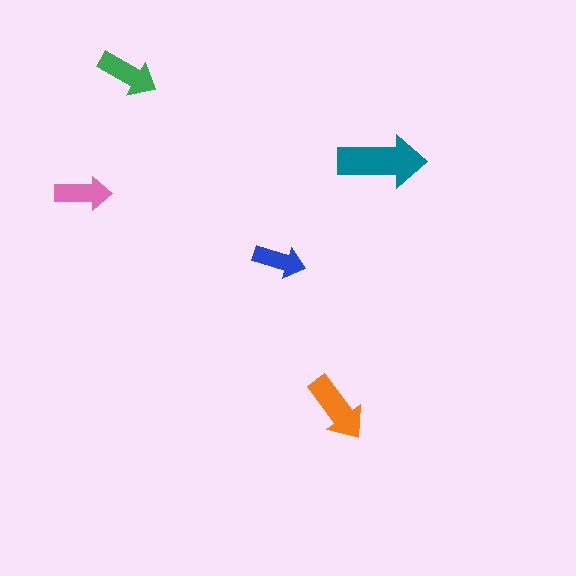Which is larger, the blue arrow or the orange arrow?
The orange one.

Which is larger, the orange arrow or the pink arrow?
The orange one.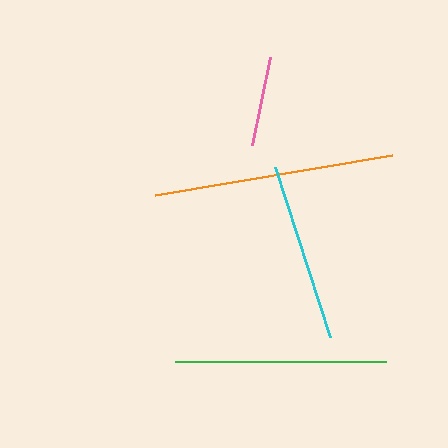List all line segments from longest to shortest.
From longest to shortest: orange, green, cyan, pink.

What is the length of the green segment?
The green segment is approximately 210 pixels long.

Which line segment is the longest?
The orange line is the longest at approximately 240 pixels.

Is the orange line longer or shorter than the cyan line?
The orange line is longer than the cyan line.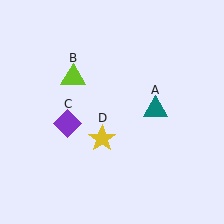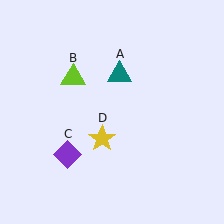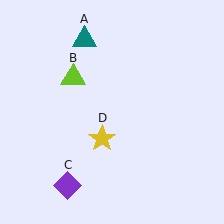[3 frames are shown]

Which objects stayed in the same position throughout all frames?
Lime triangle (object B) and yellow star (object D) remained stationary.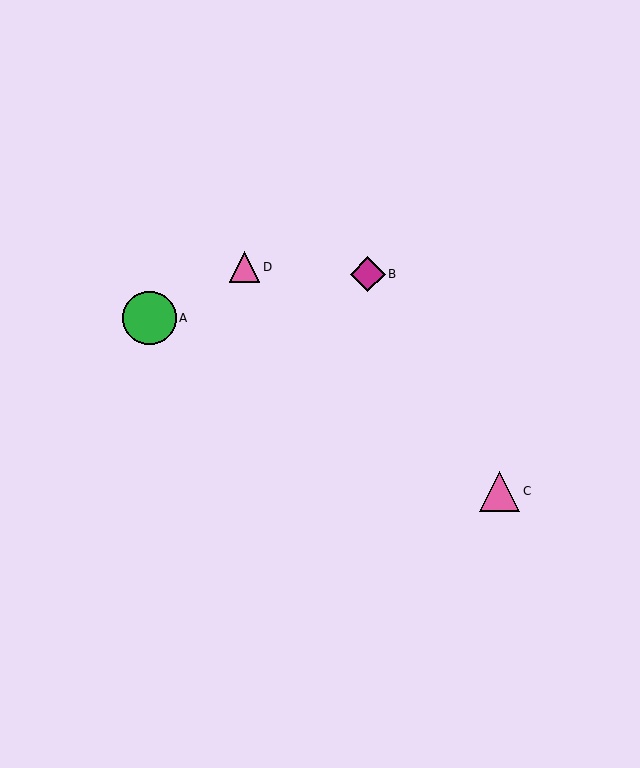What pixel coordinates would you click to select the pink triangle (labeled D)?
Click at (245, 267) to select the pink triangle D.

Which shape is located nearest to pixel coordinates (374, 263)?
The magenta diamond (labeled B) at (368, 274) is nearest to that location.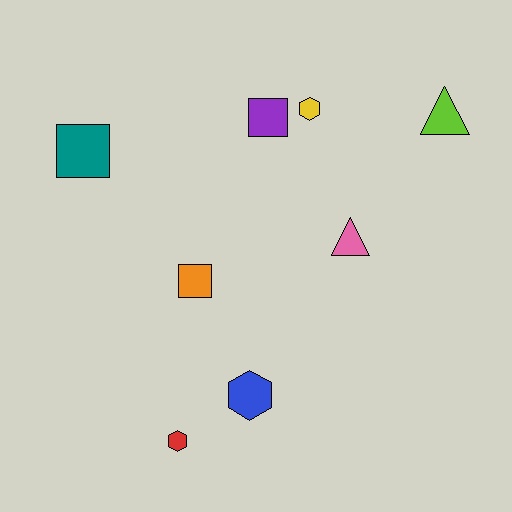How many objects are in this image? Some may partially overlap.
There are 8 objects.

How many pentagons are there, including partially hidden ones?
There are no pentagons.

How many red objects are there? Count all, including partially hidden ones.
There is 1 red object.